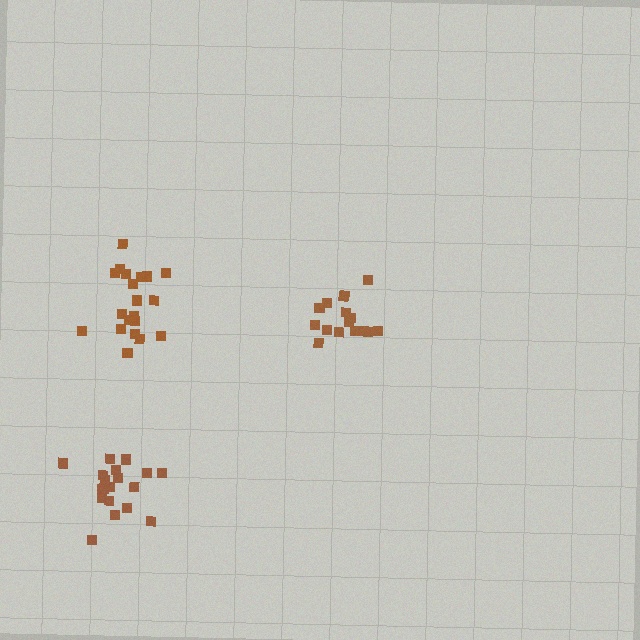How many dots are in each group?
Group 1: 16 dots, Group 2: 20 dots, Group 3: 20 dots (56 total).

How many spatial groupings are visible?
There are 3 spatial groupings.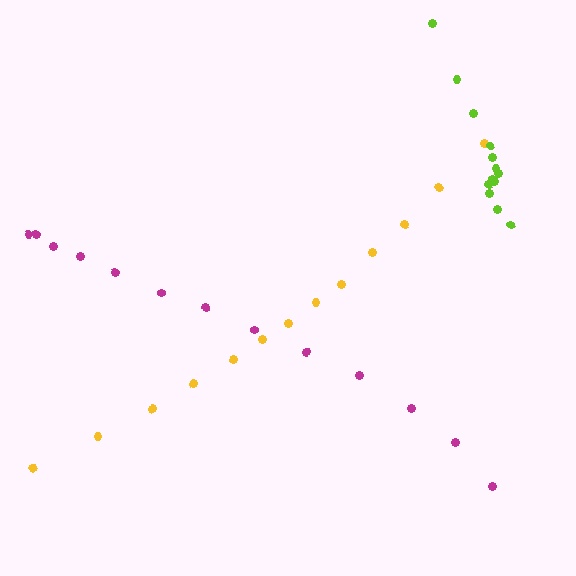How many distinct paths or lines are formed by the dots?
There are 3 distinct paths.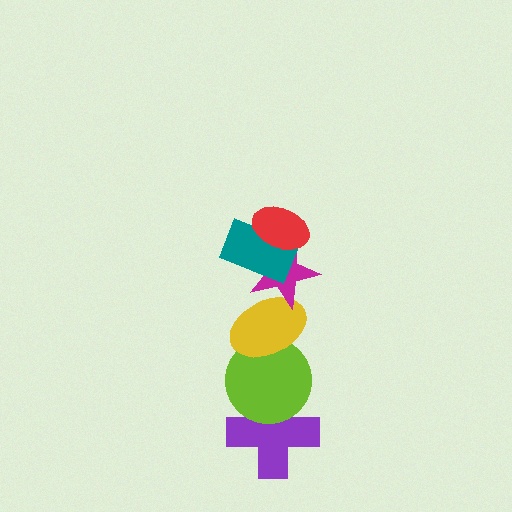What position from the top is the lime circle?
The lime circle is 5th from the top.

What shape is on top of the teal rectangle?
The red ellipse is on top of the teal rectangle.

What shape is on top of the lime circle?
The yellow ellipse is on top of the lime circle.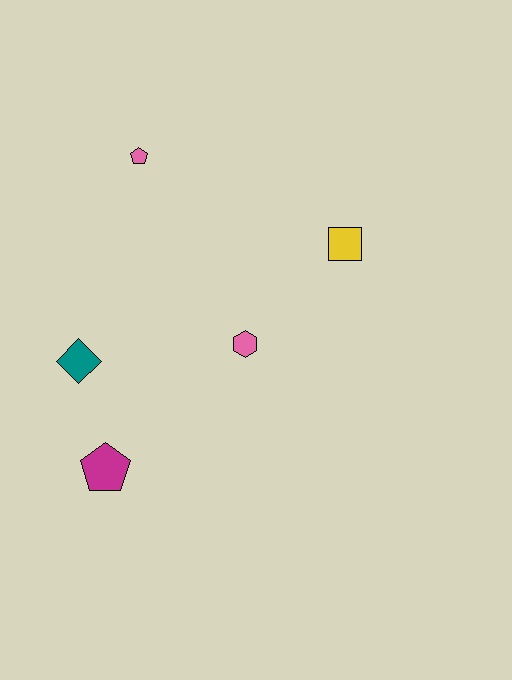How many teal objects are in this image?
There is 1 teal object.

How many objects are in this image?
There are 5 objects.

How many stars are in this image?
There are no stars.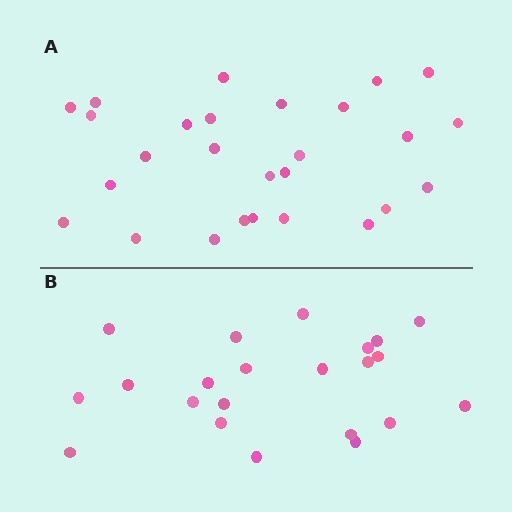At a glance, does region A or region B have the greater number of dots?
Region A (the top region) has more dots.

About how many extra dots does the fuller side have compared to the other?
Region A has about 5 more dots than region B.